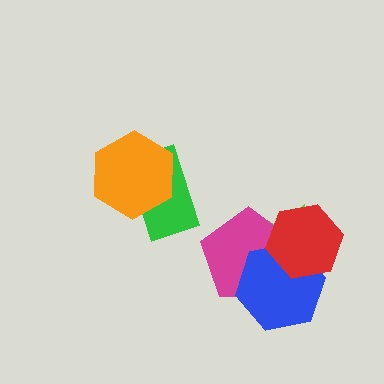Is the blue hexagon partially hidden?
Yes, it is partially covered by another shape.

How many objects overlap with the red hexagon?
3 objects overlap with the red hexagon.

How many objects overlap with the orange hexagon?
1 object overlaps with the orange hexagon.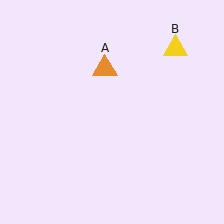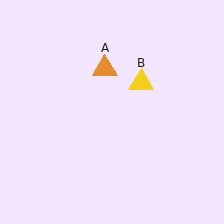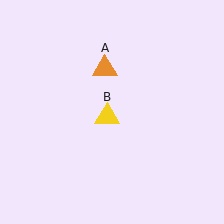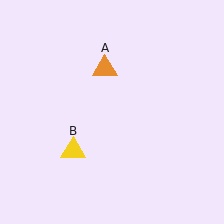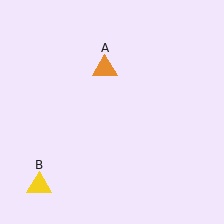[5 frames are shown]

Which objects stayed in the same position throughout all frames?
Orange triangle (object A) remained stationary.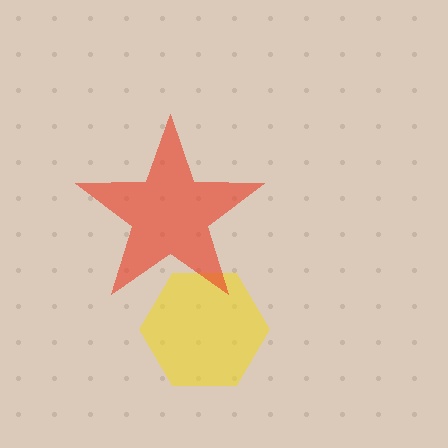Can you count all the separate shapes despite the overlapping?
Yes, there are 2 separate shapes.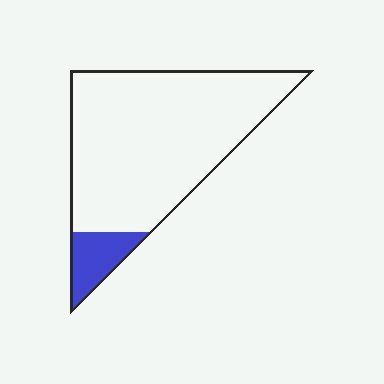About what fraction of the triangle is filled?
About one eighth (1/8).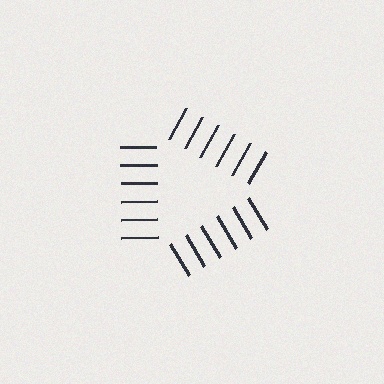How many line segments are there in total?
18 — 6 along each of the 3 edges.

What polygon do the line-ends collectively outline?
An illusory triangle — the line segments terminate on its edges but no continuous stroke is drawn.